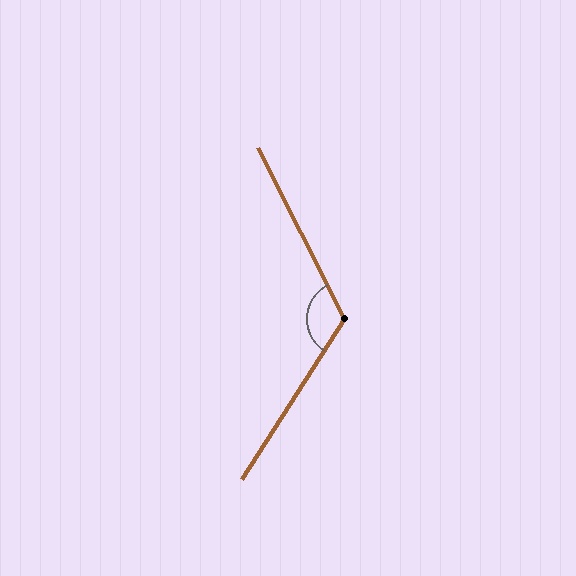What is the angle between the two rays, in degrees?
Approximately 120 degrees.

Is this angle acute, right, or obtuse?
It is obtuse.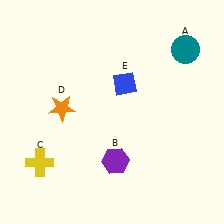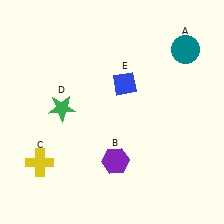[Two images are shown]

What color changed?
The star (D) changed from orange in Image 1 to green in Image 2.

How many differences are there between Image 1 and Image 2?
There is 1 difference between the two images.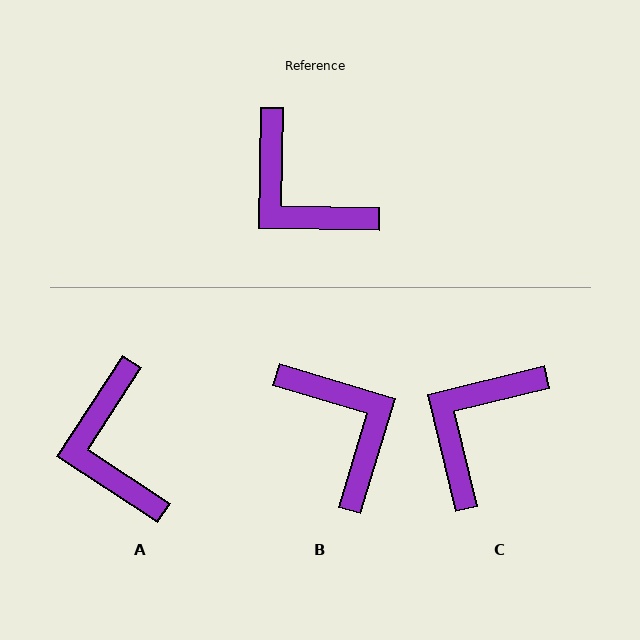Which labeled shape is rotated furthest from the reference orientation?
B, about 164 degrees away.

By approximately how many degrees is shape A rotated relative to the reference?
Approximately 32 degrees clockwise.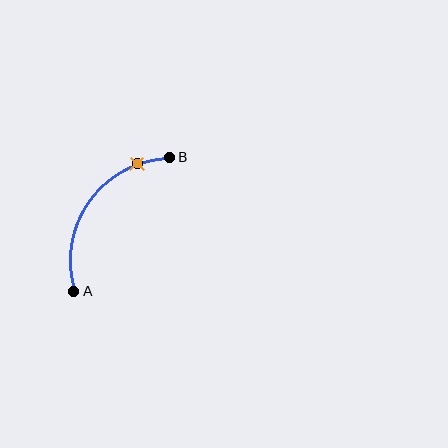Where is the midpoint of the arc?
The arc midpoint is the point on the curve farthest from the straight line joining A and B. It sits above and to the left of that line.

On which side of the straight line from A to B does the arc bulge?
The arc bulges above and to the left of the straight line connecting A and B.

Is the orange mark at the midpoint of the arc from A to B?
No. The orange mark lies on the arc but is closer to endpoint B. The arc midpoint would be at the point on the curve equidistant along the arc from both A and B.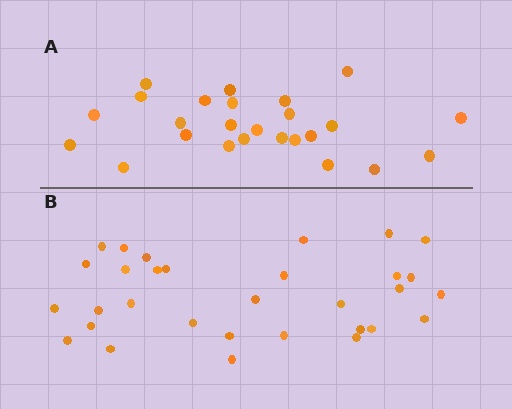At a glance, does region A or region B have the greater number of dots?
Region B (the bottom region) has more dots.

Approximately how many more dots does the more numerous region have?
Region B has about 6 more dots than region A.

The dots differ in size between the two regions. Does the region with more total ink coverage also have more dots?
No. Region A has more total ink coverage because its dots are larger, but region B actually contains more individual dots. Total area can be misleading — the number of items is what matters here.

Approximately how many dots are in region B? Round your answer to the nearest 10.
About 30 dots. (The exact count is 31, which rounds to 30.)